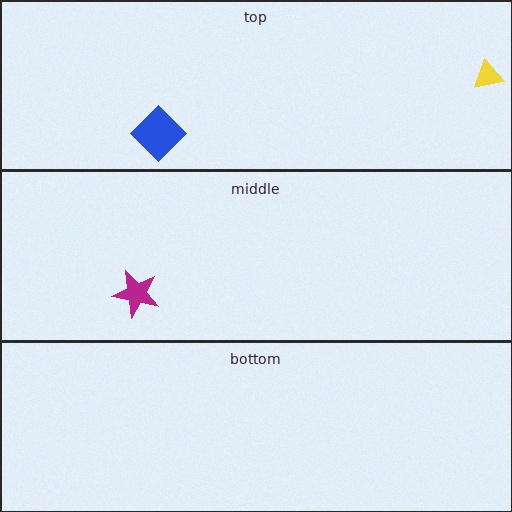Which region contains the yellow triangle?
The top region.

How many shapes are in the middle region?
1.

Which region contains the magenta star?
The middle region.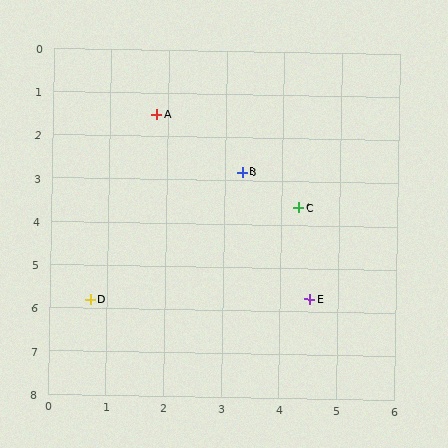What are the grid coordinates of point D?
Point D is at approximately (0.7, 5.8).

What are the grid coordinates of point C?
Point C is at approximately (4.3, 3.6).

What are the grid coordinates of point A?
Point A is at approximately (1.8, 1.5).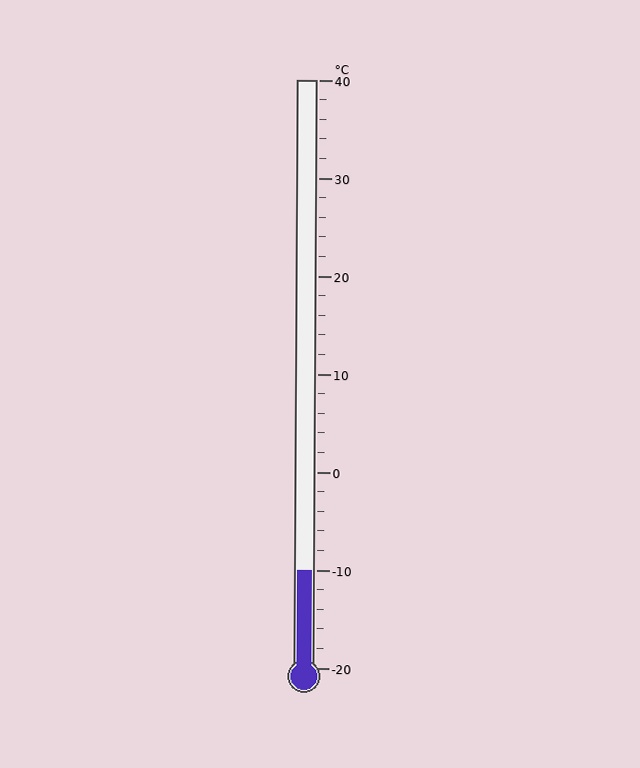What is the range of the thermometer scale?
The thermometer scale ranges from -20°C to 40°C.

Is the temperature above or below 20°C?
The temperature is below 20°C.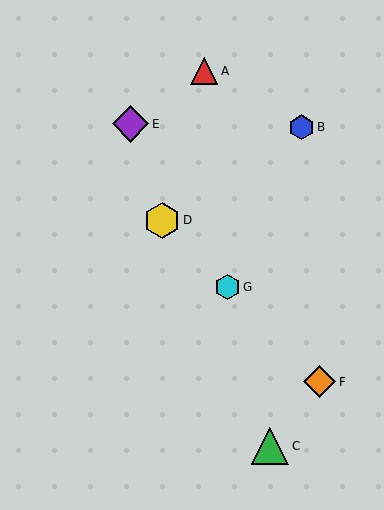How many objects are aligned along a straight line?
3 objects (D, F, G) are aligned along a straight line.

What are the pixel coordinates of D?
Object D is at (162, 220).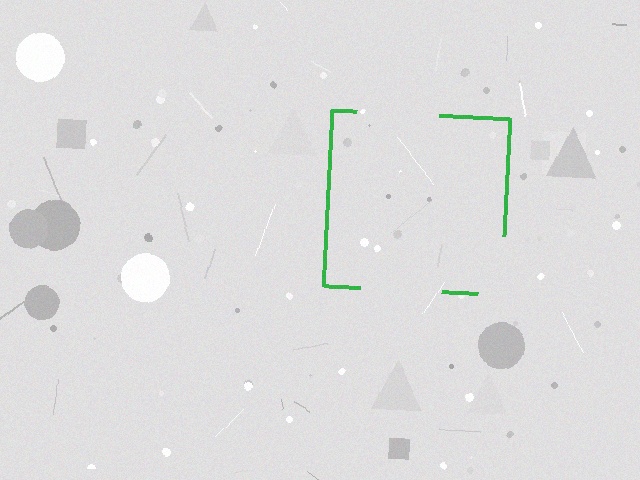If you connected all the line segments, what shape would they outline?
They would outline a square.